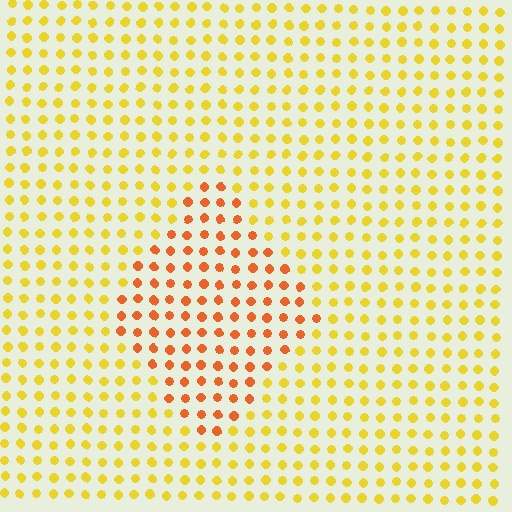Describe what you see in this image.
The image is filled with small yellow elements in a uniform arrangement. A diamond-shaped region is visible where the elements are tinted to a slightly different hue, forming a subtle color boundary.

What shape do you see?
I see a diamond.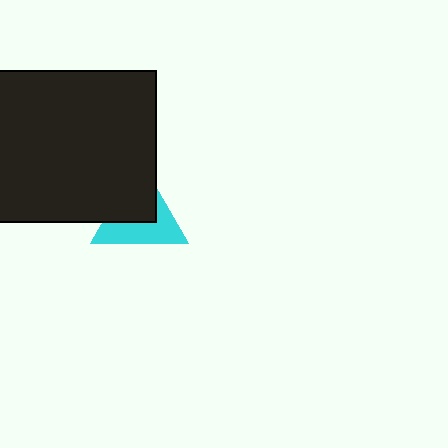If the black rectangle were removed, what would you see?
You would see the complete cyan triangle.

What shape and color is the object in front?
The object in front is a black rectangle.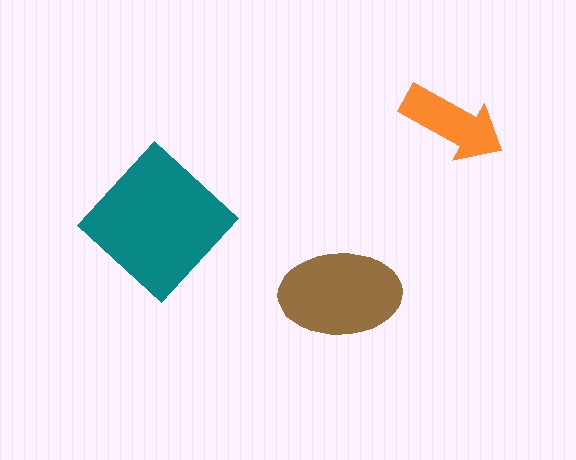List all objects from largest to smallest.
The teal diamond, the brown ellipse, the orange arrow.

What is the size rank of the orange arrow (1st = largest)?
3rd.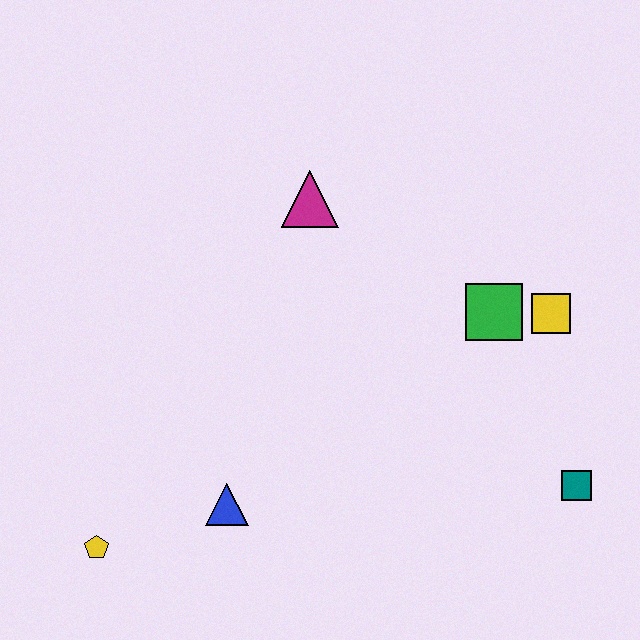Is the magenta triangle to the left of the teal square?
Yes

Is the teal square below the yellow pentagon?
No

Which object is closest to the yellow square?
The green square is closest to the yellow square.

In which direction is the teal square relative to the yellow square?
The teal square is below the yellow square.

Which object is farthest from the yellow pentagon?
The yellow square is farthest from the yellow pentagon.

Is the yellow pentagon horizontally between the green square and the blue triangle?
No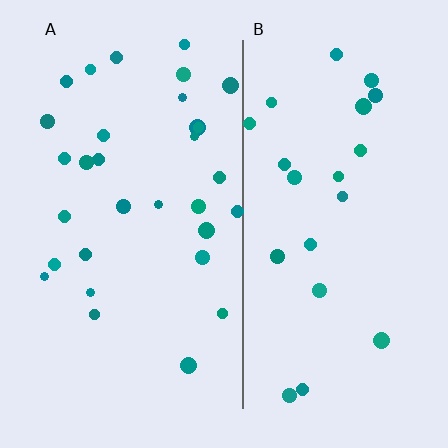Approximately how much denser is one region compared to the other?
Approximately 1.4× — region A over region B.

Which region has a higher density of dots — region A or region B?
A (the left).